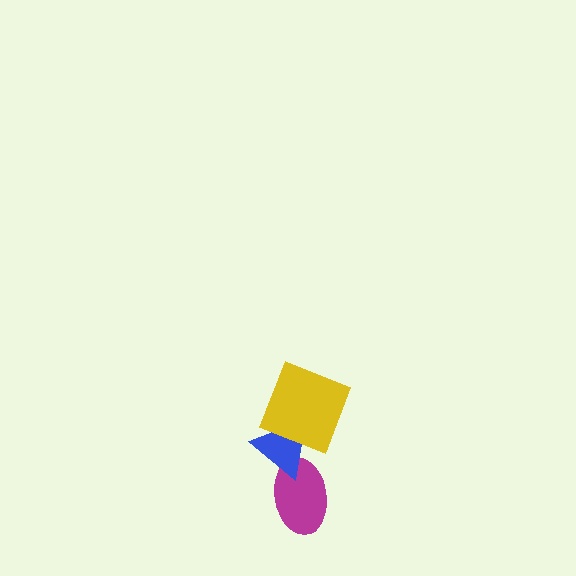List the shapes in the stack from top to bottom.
From top to bottom: the yellow square, the blue triangle, the magenta ellipse.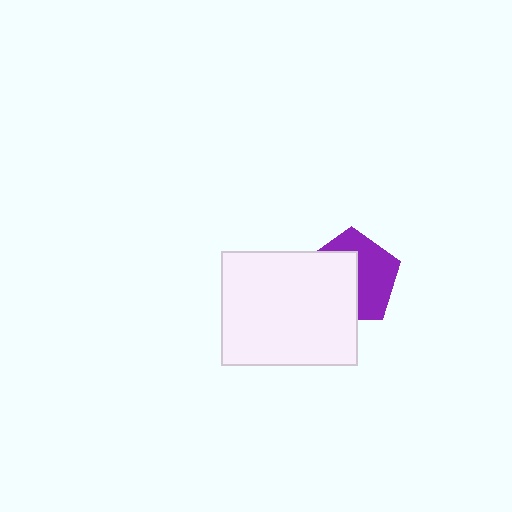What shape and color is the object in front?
The object in front is a white rectangle.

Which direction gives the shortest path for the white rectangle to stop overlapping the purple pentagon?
Moving toward the lower-left gives the shortest separation.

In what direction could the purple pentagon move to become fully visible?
The purple pentagon could move toward the upper-right. That would shift it out from behind the white rectangle entirely.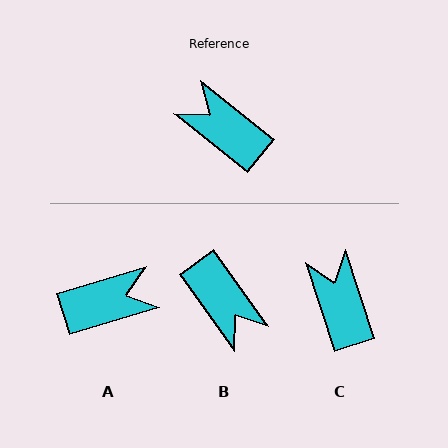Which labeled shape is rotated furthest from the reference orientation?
B, about 165 degrees away.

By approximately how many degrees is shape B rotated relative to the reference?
Approximately 165 degrees counter-clockwise.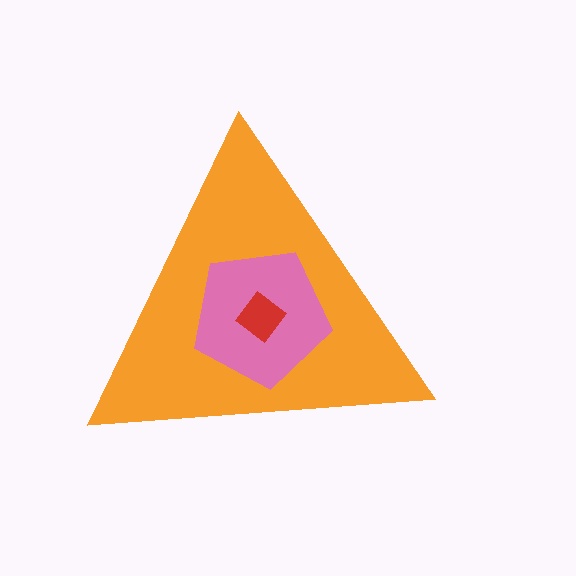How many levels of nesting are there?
3.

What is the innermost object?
The red diamond.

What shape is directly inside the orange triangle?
The pink pentagon.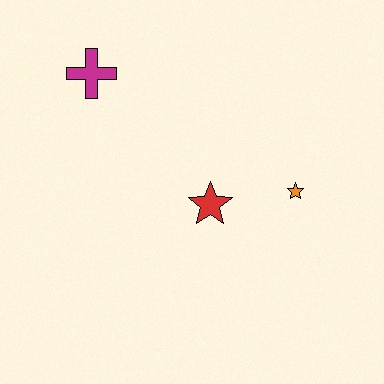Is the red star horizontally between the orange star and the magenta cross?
Yes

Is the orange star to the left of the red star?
No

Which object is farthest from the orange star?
The magenta cross is farthest from the orange star.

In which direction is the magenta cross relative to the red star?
The magenta cross is above the red star.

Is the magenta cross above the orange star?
Yes